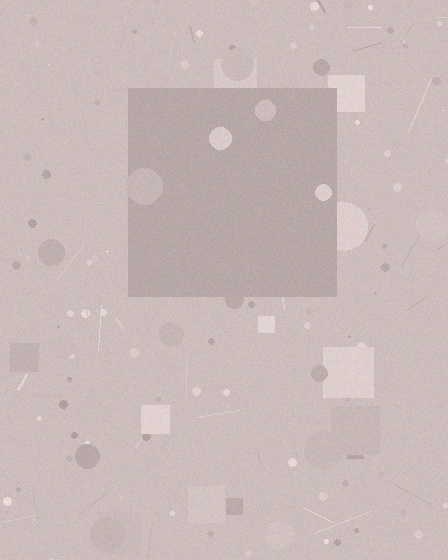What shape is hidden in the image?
A square is hidden in the image.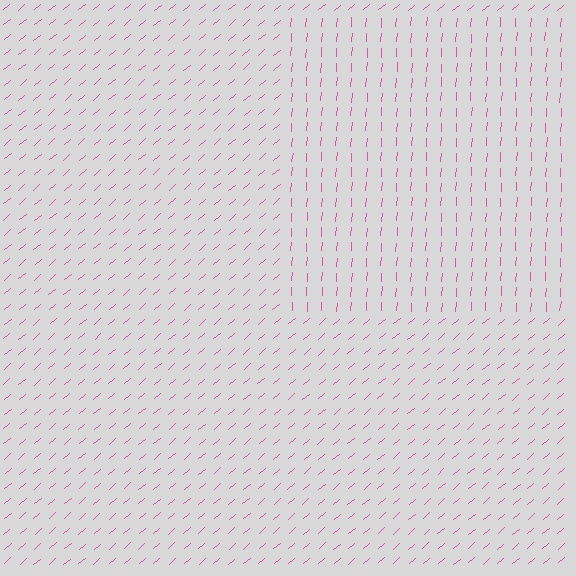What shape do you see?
I see a rectangle.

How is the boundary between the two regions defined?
The boundary is defined purely by a change in line orientation (approximately 45 degrees difference). All lines are the same color and thickness.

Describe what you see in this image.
The image is filled with small pink line segments. A rectangle region in the image has lines oriented differently from the surrounding lines, creating a visible texture boundary.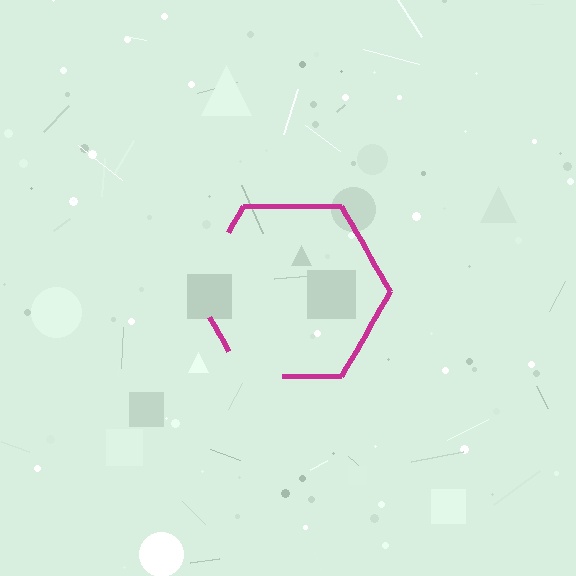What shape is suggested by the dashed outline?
The dashed outline suggests a hexagon.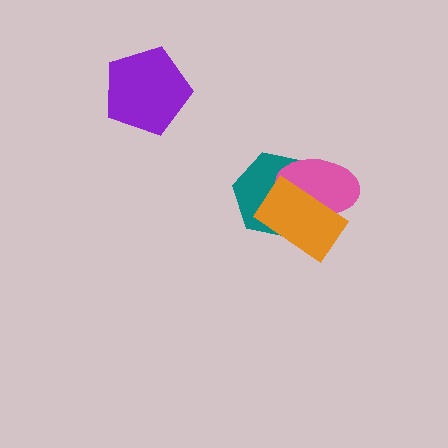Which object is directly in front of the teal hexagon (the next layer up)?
The pink ellipse is directly in front of the teal hexagon.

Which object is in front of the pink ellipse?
The orange rectangle is in front of the pink ellipse.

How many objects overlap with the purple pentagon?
0 objects overlap with the purple pentagon.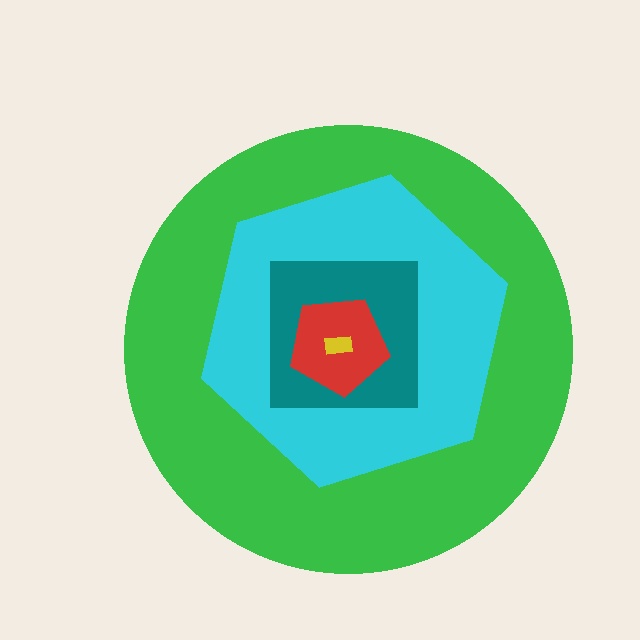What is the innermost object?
The yellow rectangle.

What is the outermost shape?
The green circle.